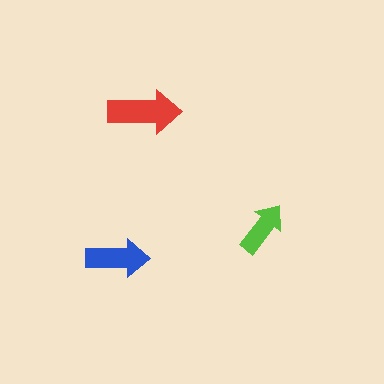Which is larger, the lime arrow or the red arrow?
The red one.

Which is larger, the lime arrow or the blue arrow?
The blue one.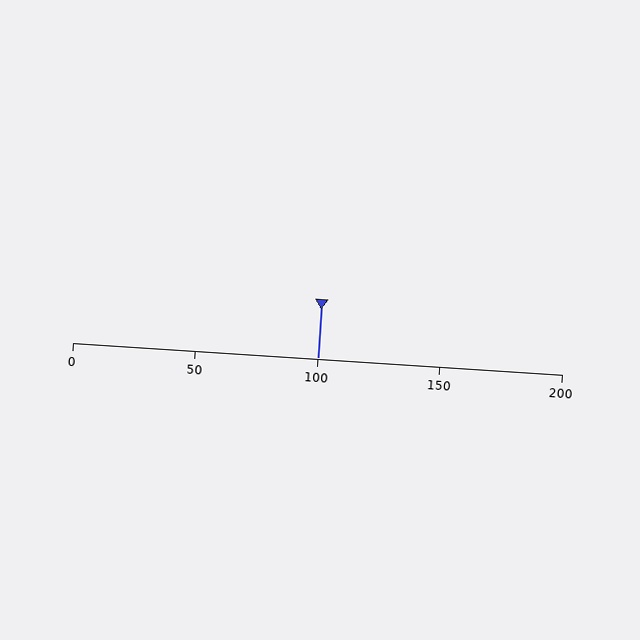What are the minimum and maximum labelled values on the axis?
The axis runs from 0 to 200.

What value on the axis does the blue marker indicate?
The marker indicates approximately 100.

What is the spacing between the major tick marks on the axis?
The major ticks are spaced 50 apart.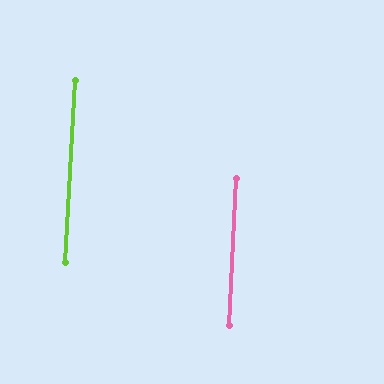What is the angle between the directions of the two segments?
Approximately 0 degrees.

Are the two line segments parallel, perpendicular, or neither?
Parallel — their directions differ by only 0.3°.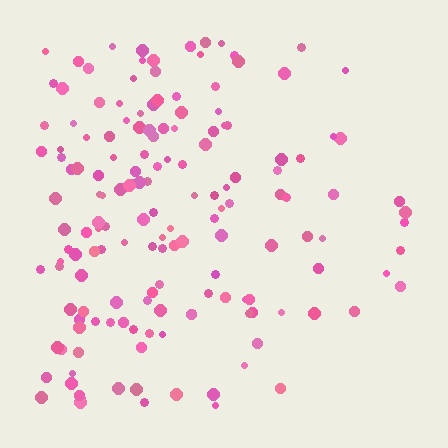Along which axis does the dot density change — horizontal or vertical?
Horizontal.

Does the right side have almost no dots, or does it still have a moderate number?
Still a moderate number, just noticeably fewer than the left.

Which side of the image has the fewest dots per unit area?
The right.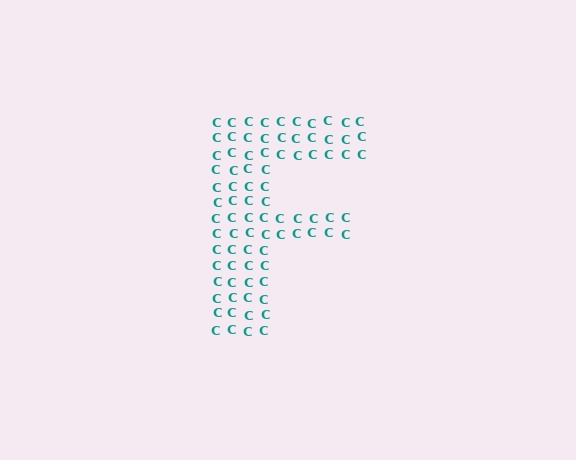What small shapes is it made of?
It is made of small letter C's.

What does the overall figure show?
The overall figure shows the letter F.